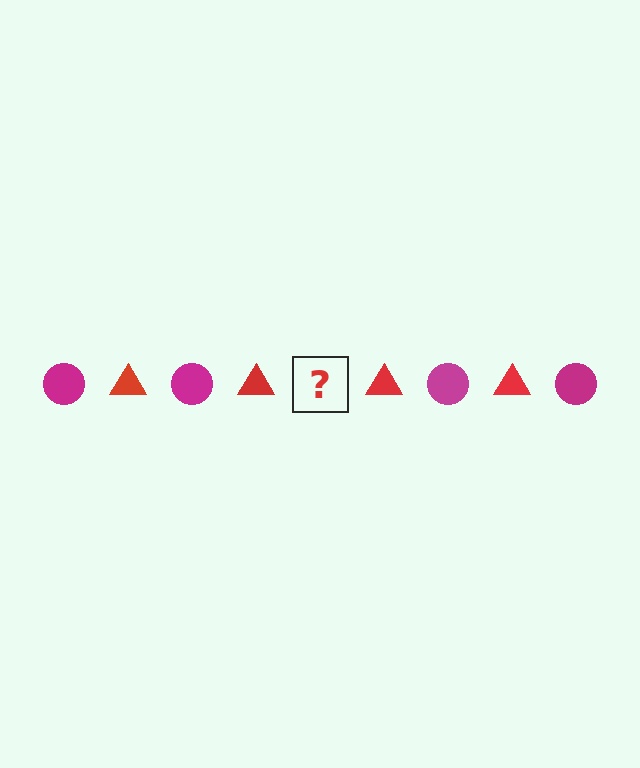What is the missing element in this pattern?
The missing element is a magenta circle.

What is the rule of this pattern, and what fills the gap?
The rule is that the pattern alternates between magenta circle and red triangle. The gap should be filled with a magenta circle.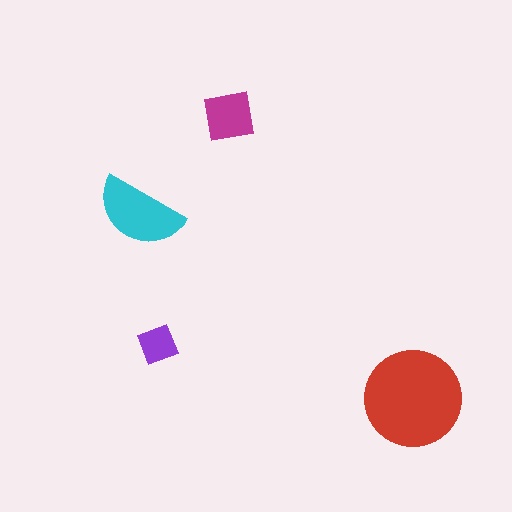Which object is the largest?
The red circle.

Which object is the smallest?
The purple square.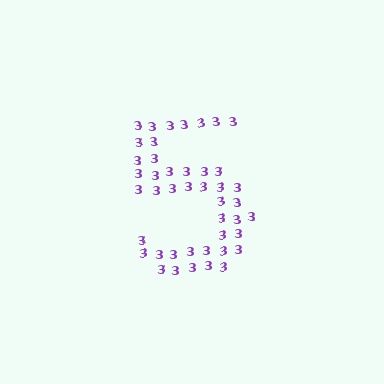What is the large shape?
The large shape is the digit 5.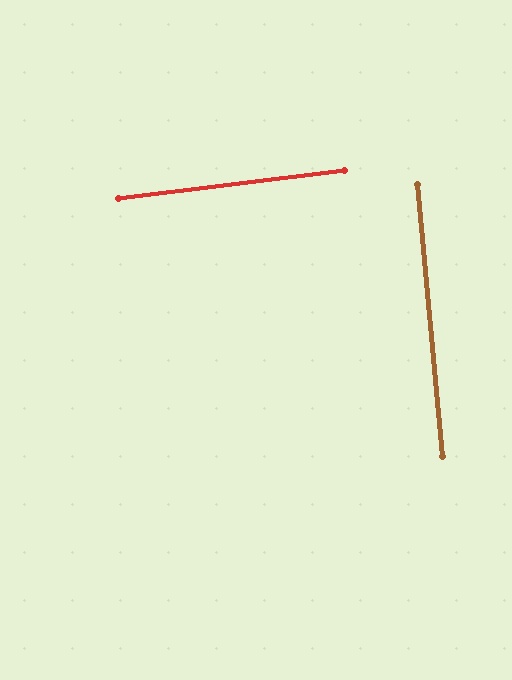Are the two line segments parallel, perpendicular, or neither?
Perpendicular — they meet at approximately 88°.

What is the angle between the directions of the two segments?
Approximately 88 degrees.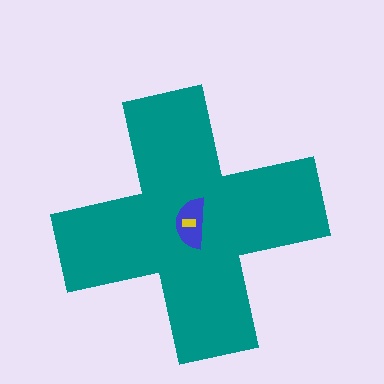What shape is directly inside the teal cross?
The blue semicircle.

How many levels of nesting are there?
3.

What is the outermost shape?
The teal cross.